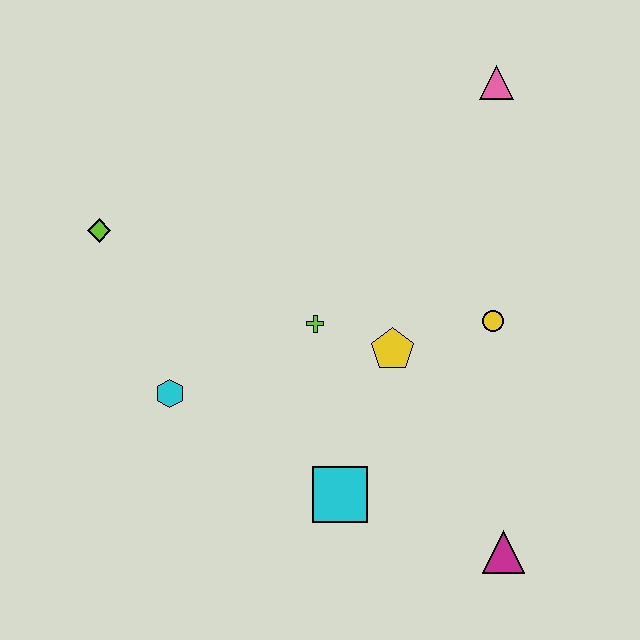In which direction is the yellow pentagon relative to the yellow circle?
The yellow pentagon is to the left of the yellow circle.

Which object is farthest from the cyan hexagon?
The pink triangle is farthest from the cyan hexagon.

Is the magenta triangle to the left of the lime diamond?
No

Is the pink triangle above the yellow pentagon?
Yes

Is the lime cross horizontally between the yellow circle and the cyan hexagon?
Yes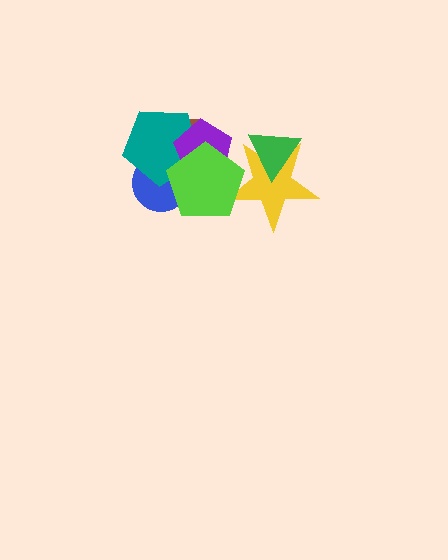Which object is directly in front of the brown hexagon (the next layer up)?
The blue circle is directly in front of the brown hexagon.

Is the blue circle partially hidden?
Yes, it is partially covered by another shape.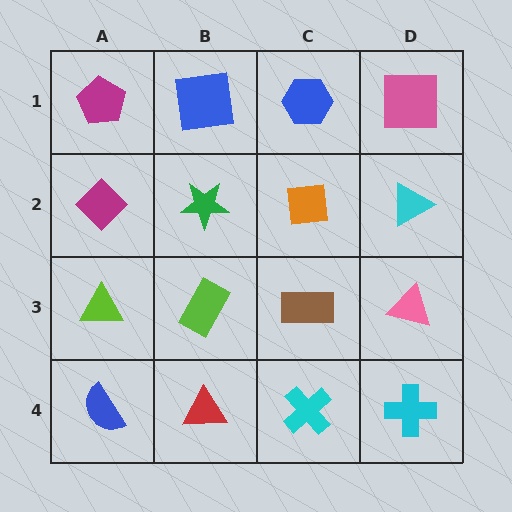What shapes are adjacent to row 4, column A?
A lime triangle (row 3, column A), a red triangle (row 4, column B).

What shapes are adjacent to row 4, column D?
A pink triangle (row 3, column D), a cyan cross (row 4, column C).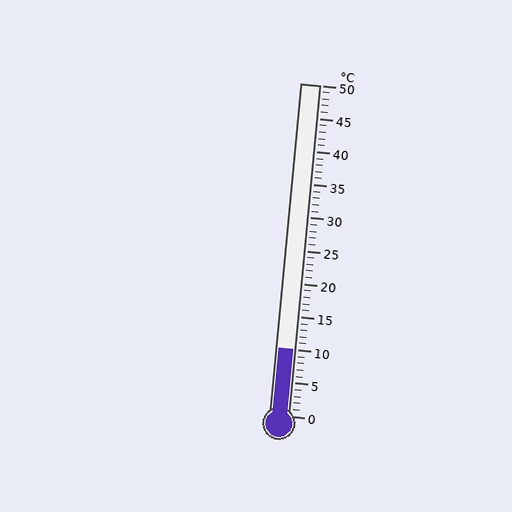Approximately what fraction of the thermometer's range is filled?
The thermometer is filled to approximately 20% of its range.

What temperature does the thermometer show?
The thermometer shows approximately 10°C.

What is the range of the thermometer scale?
The thermometer scale ranges from 0°C to 50°C.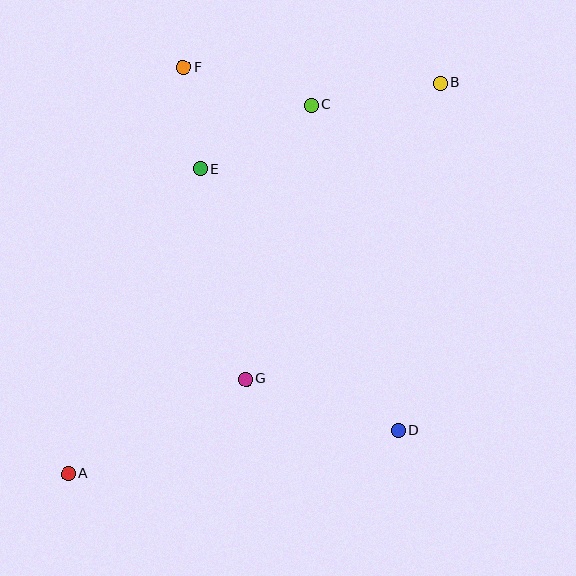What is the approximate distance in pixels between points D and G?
The distance between D and G is approximately 161 pixels.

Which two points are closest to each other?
Points E and F are closest to each other.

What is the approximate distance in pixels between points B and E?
The distance between B and E is approximately 255 pixels.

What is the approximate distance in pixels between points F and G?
The distance between F and G is approximately 318 pixels.